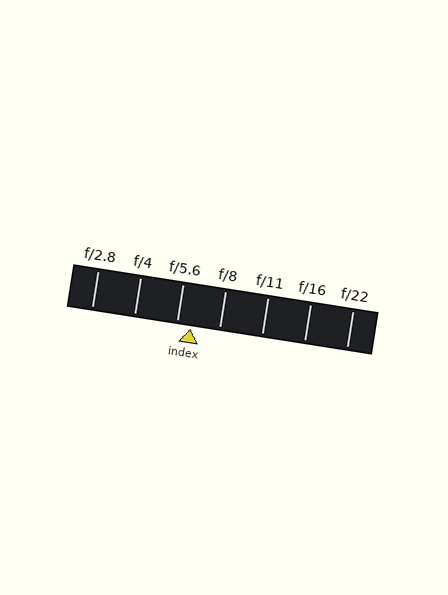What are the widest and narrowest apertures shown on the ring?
The widest aperture shown is f/2.8 and the narrowest is f/22.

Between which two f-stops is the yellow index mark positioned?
The index mark is between f/5.6 and f/8.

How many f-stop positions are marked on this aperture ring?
There are 7 f-stop positions marked.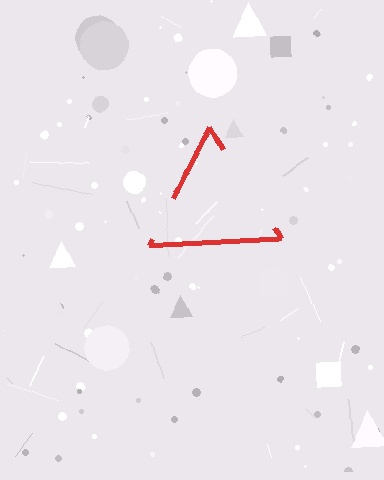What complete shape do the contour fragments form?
The contour fragments form a triangle.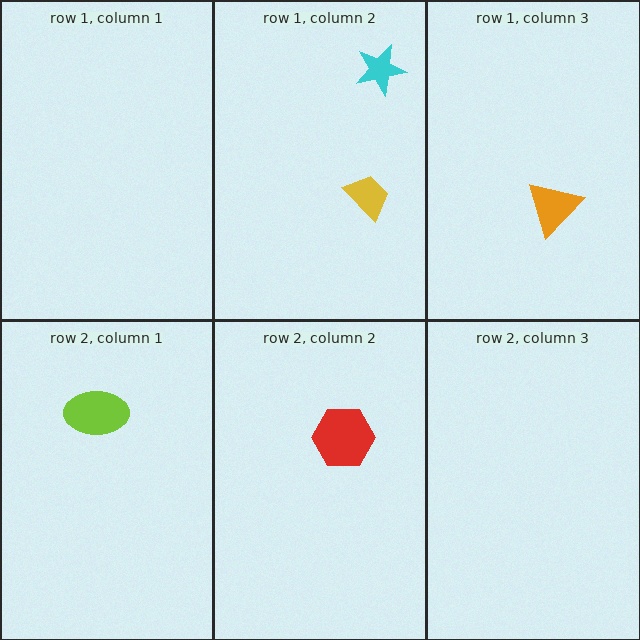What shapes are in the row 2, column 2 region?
The red hexagon.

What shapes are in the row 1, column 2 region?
The yellow trapezoid, the cyan star.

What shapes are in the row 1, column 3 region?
The orange triangle.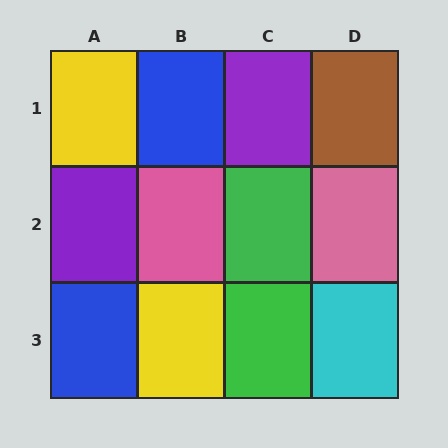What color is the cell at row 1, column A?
Yellow.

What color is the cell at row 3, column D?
Cyan.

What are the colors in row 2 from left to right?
Purple, pink, green, pink.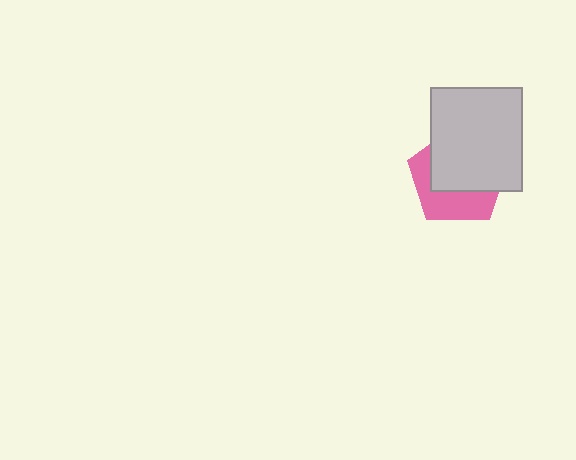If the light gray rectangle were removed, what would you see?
You would see the complete pink pentagon.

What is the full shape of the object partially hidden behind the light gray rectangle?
The partially hidden object is a pink pentagon.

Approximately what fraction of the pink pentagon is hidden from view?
Roughly 60% of the pink pentagon is hidden behind the light gray rectangle.